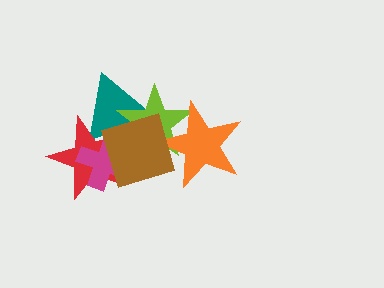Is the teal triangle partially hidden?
Yes, it is partially covered by another shape.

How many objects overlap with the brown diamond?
5 objects overlap with the brown diamond.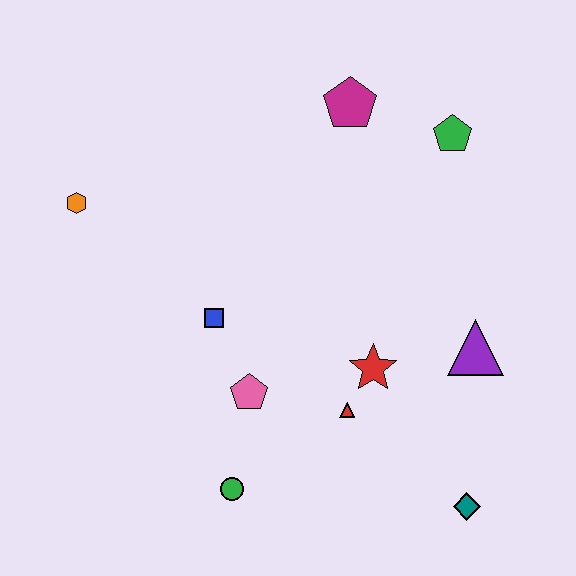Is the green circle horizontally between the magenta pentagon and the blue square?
Yes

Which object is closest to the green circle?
The pink pentagon is closest to the green circle.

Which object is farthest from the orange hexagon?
The teal diamond is farthest from the orange hexagon.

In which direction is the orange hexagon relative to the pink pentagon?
The orange hexagon is above the pink pentagon.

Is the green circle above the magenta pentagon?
No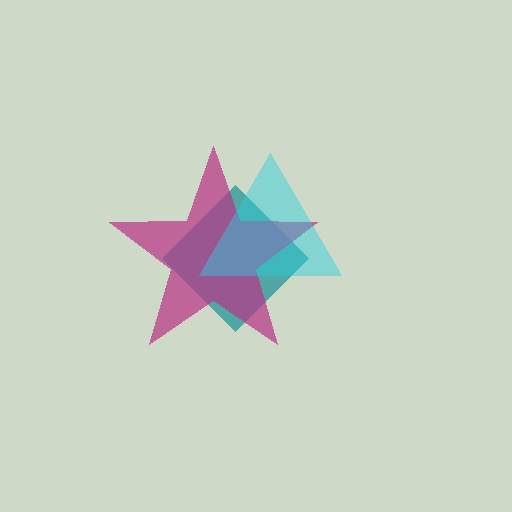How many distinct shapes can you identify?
There are 3 distinct shapes: a teal diamond, a magenta star, a cyan triangle.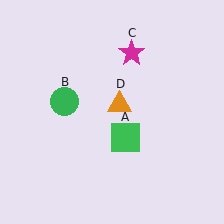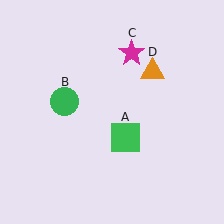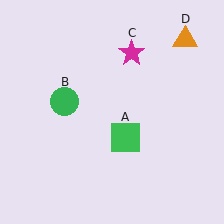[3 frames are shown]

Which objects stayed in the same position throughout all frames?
Green square (object A) and green circle (object B) and magenta star (object C) remained stationary.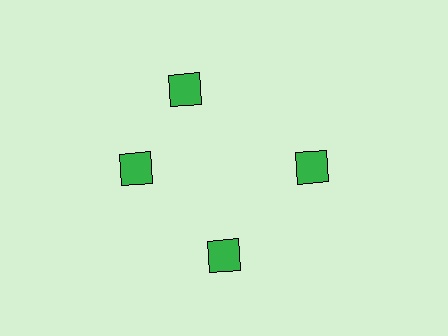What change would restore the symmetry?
The symmetry would be restored by rotating it back into even spacing with its neighbors so that all 4 squares sit at equal angles and equal distance from the center.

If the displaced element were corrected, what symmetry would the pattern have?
It would have 4-fold rotational symmetry — the pattern would map onto itself every 90 degrees.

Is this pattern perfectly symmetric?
No. The 4 green squares are arranged in a ring, but one element near the 12 o'clock position is rotated out of alignment along the ring, breaking the 4-fold rotational symmetry.